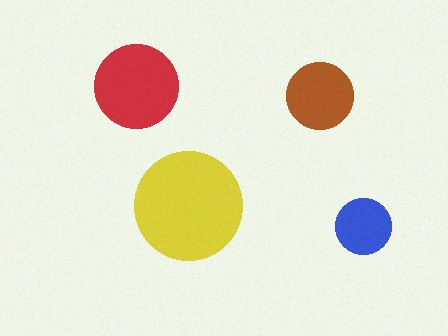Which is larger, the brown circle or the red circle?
The red one.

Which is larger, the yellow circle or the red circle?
The yellow one.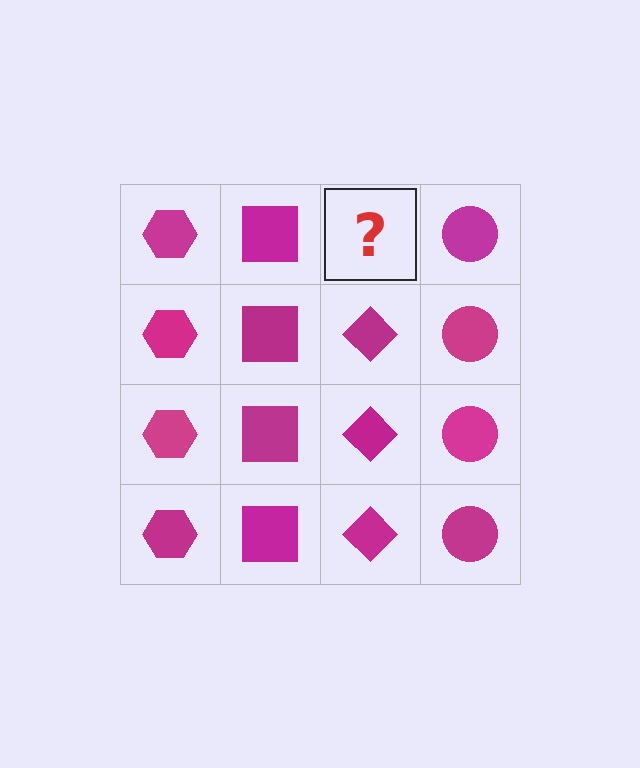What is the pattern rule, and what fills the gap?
The rule is that each column has a consistent shape. The gap should be filled with a magenta diamond.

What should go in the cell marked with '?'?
The missing cell should contain a magenta diamond.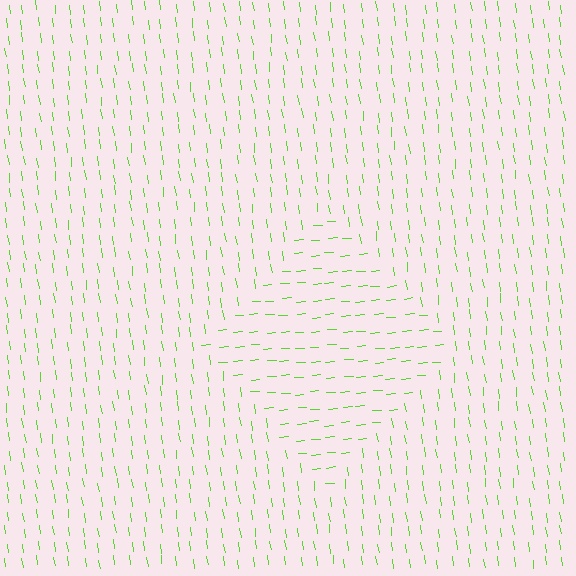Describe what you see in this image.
The image is filled with small lime line segments. A diamond region in the image has lines oriented differently from the surrounding lines, creating a visible texture boundary.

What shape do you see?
I see a diamond.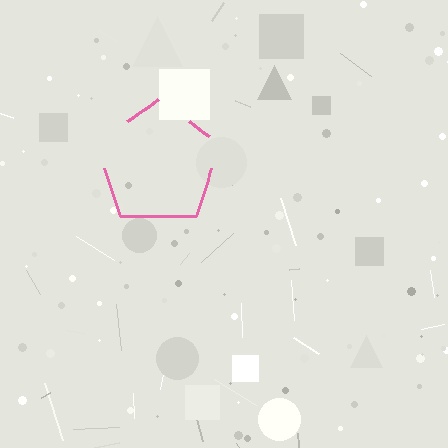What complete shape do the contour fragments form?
The contour fragments form a pentagon.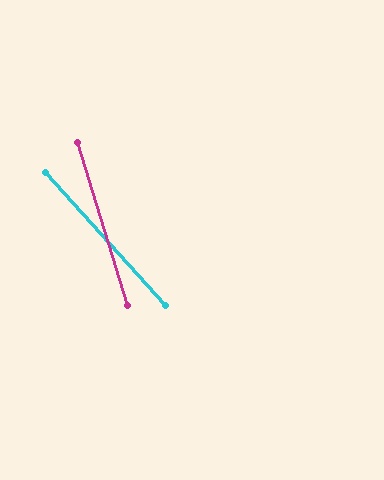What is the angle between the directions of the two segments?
Approximately 25 degrees.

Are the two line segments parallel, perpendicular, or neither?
Neither parallel nor perpendicular — they differ by about 25°.